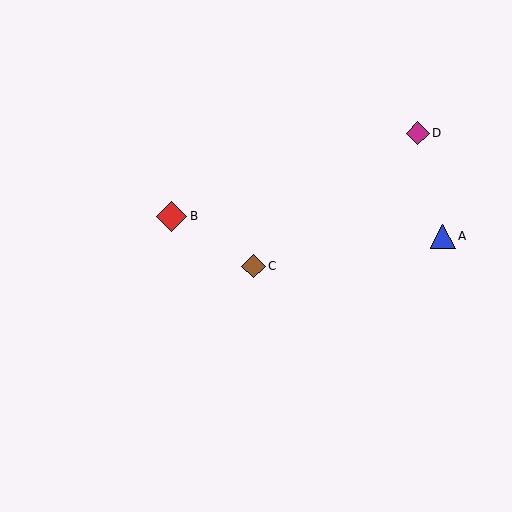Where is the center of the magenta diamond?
The center of the magenta diamond is at (418, 133).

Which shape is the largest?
The red diamond (labeled B) is the largest.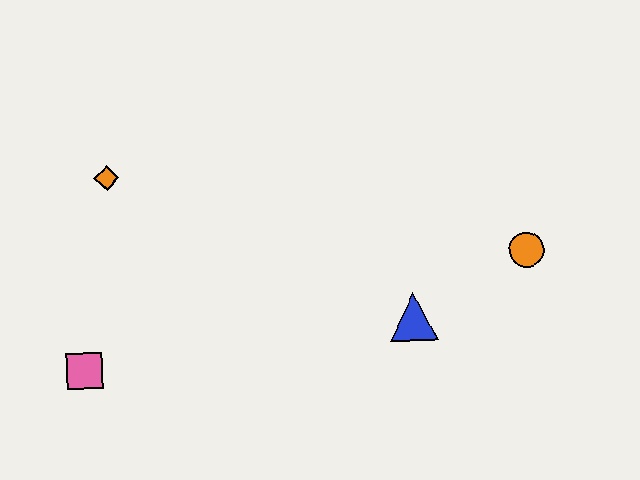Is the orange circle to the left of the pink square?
No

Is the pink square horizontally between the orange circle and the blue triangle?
No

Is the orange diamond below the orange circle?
No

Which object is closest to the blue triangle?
The orange circle is closest to the blue triangle.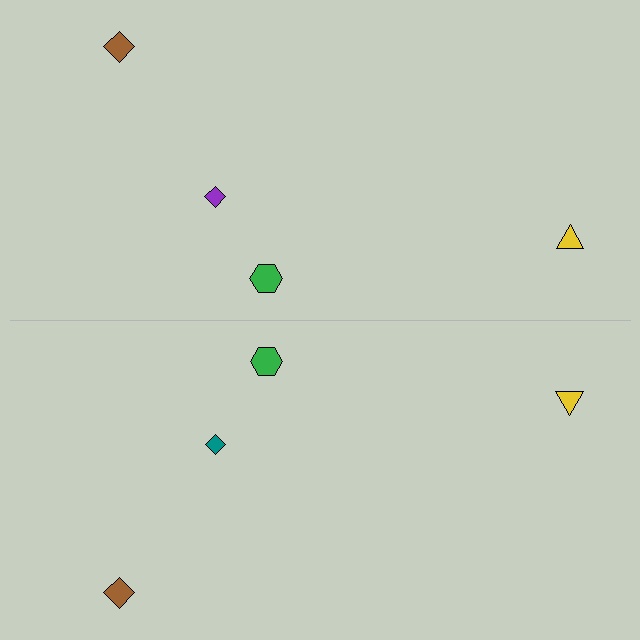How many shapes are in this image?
There are 8 shapes in this image.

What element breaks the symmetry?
The teal diamond on the bottom side breaks the symmetry — its mirror counterpart is purple.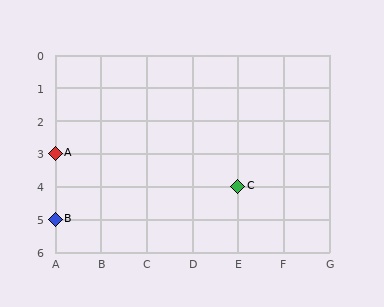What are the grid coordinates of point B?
Point B is at grid coordinates (A, 5).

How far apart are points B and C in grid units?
Points B and C are 4 columns and 1 row apart (about 4.1 grid units diagonally).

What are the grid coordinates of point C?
Point C is at grid coordinates (E, 4).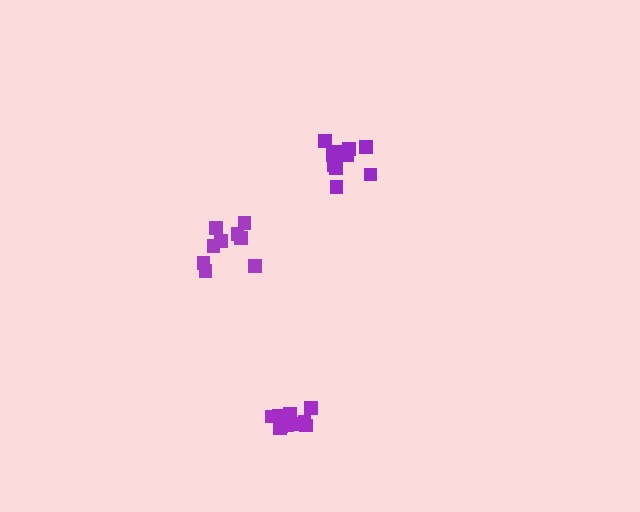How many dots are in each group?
Group 1: 11 dots, Group 2: 10 dots, Group 3: 9 dots (30 total).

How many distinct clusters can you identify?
There are 3 distinct clusters.